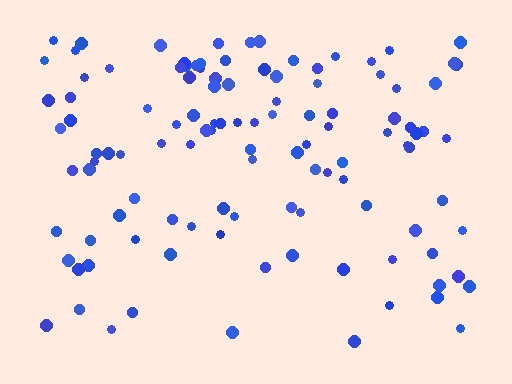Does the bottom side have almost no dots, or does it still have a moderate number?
Still a moderate number, just noticeably fewer than the top.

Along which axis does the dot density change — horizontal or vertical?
Vertical.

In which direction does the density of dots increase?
From bottom to top, with the top side densest.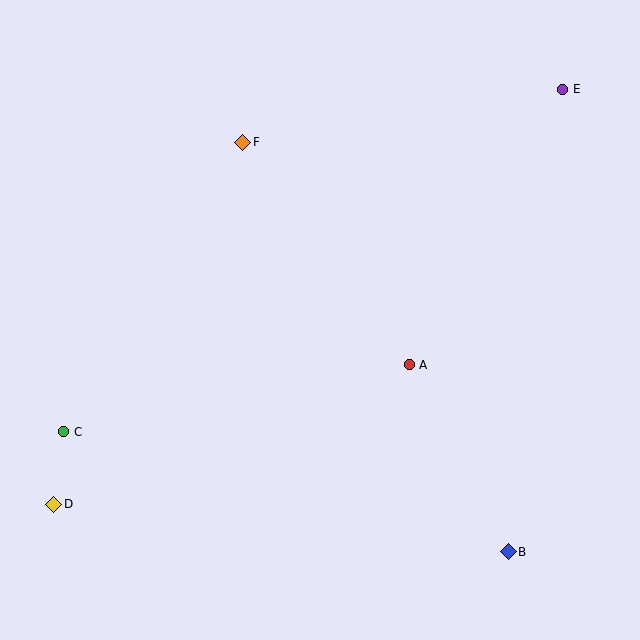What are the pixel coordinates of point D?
Point D is at (54, 504).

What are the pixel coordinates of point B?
Point B is at (508, 552).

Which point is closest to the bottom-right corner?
Point B is closest to the bottom-right corner.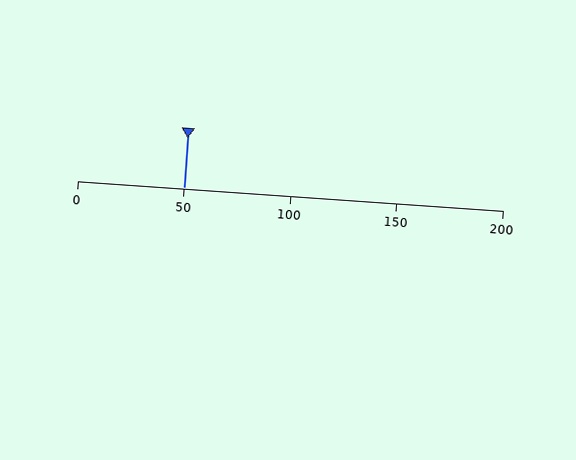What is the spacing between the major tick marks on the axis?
The major ticks are spaced 50 apart.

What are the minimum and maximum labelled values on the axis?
The axis runs from 0 to 200.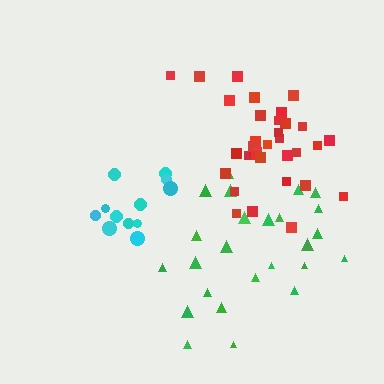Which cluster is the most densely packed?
Red.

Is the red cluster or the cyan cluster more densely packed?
Red.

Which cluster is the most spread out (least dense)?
Green.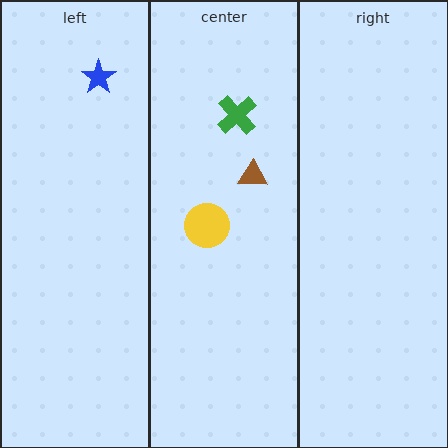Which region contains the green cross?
The center region.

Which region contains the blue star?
The left region.